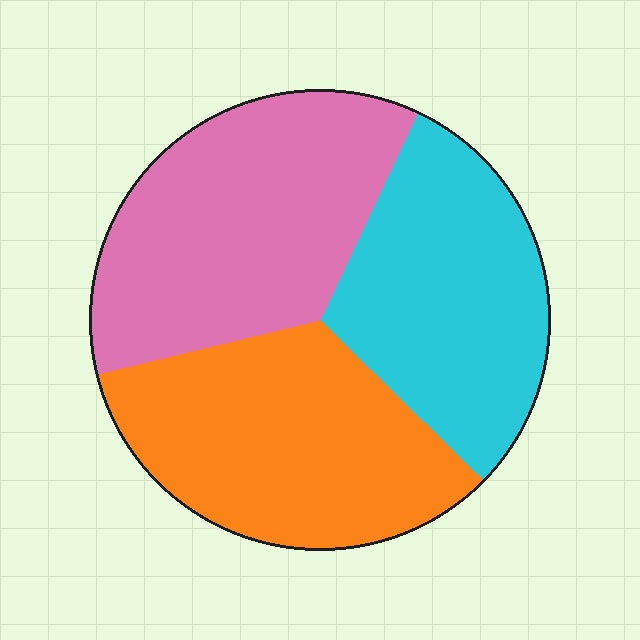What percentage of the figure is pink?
Pink covers 36% of the figure.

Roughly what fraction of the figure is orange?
Orange takes up between a third and a half of the figure.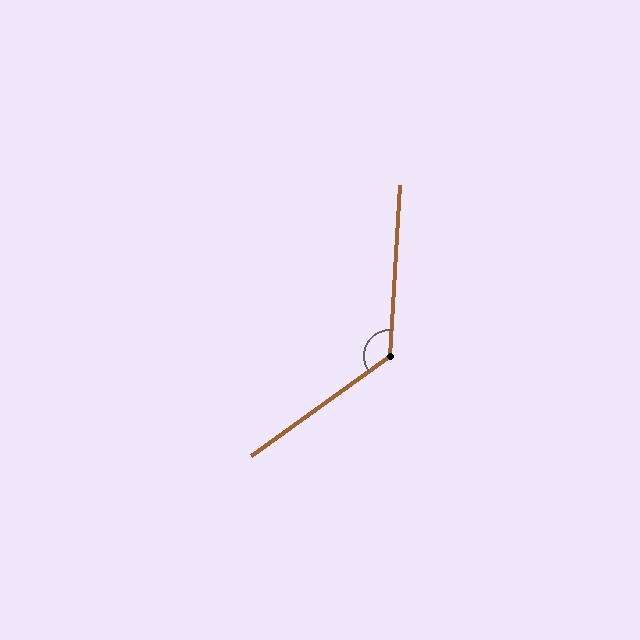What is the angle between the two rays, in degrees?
Approximately 129 degrees.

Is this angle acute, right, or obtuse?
It is obtuse.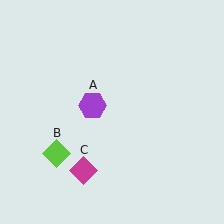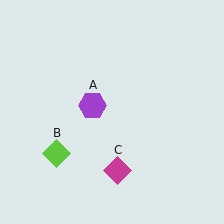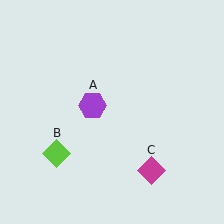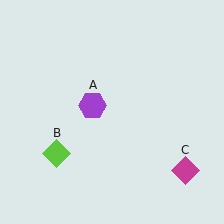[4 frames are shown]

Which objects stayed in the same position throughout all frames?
Purple hexagon (object A) and lime diamond (object B) remained stationary.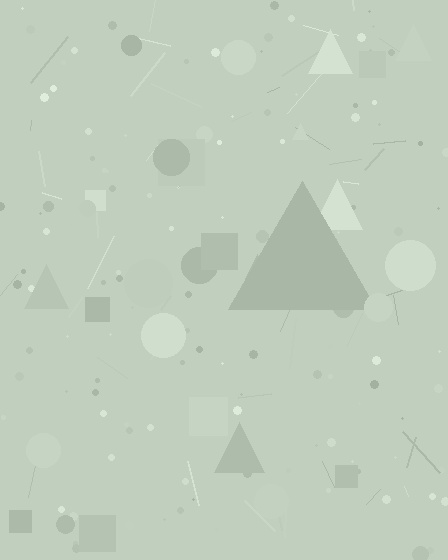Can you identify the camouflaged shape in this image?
The camouflaged shape is a triangle.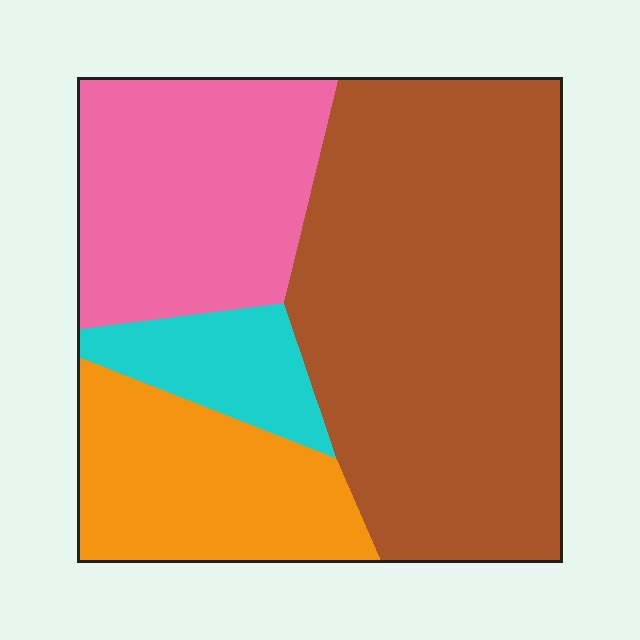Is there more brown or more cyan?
Brown.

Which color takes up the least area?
Cyan, at roughly 10%.